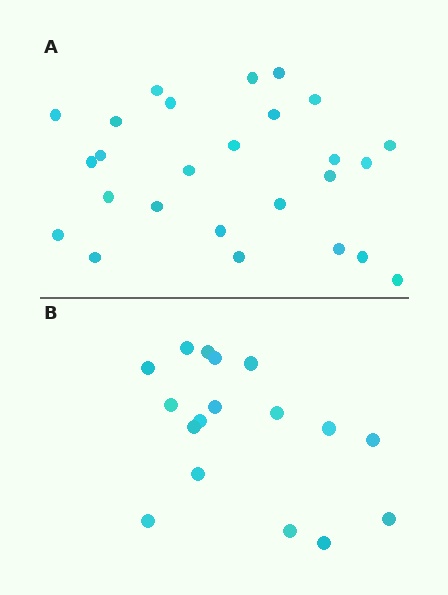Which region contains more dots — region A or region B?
Region A (the top region) has more dots.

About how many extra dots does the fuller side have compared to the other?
Region A has roughly 8 or so more dots than region B.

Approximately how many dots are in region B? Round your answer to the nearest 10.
About 20 dots. (The exact count is 17, which rounds to 20.)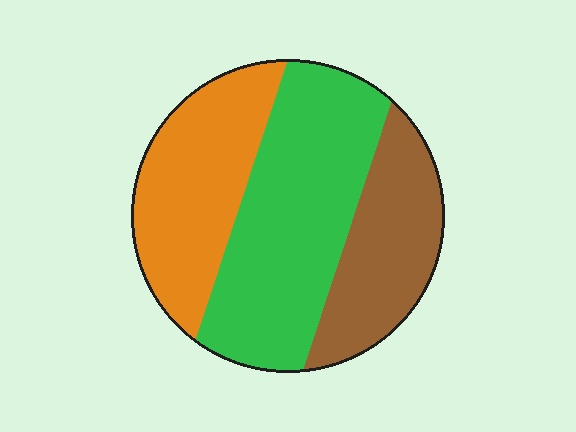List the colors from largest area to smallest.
From largest to smallest: green, orange, brown.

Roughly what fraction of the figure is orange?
Orange covers 30% of the figure.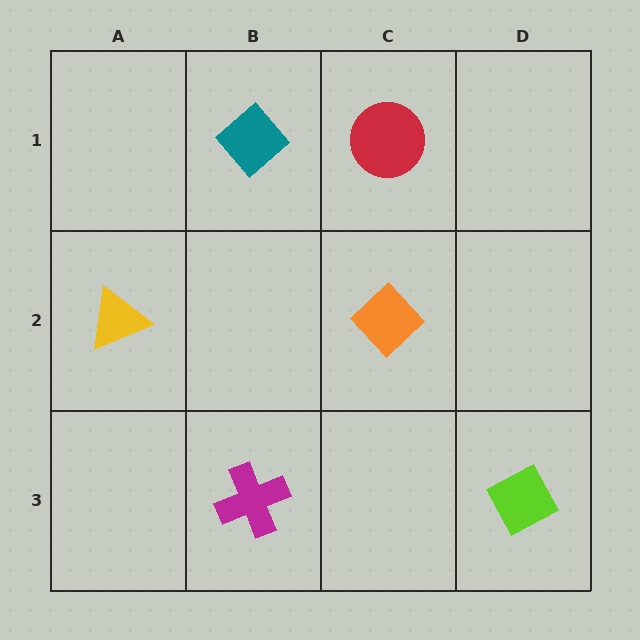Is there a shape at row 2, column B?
No, that cell is empty.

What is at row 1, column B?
A teal diamond.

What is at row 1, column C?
A red circle.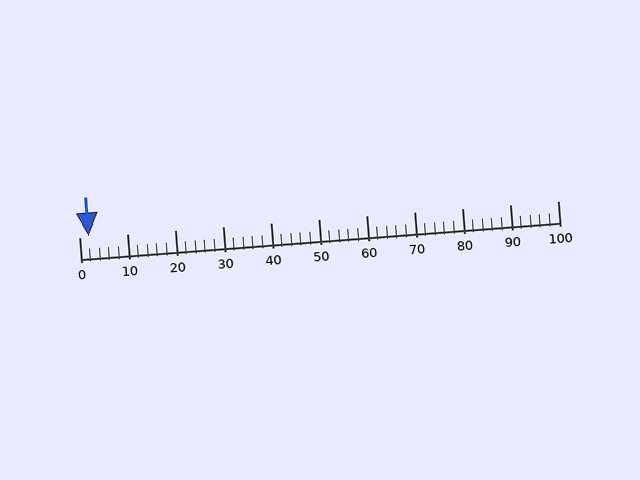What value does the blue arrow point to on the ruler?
The blue arrow points to approximately 2.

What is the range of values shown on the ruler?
The ruler shows values from 0 to 100.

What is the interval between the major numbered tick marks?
The major tick marks are spaced 10 units apart.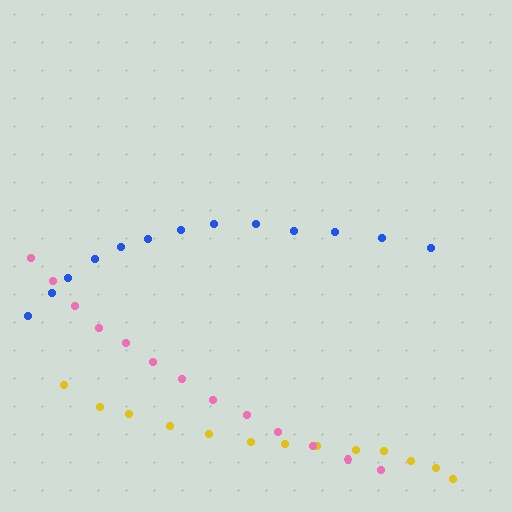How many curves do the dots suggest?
There are 3 distinct paths.